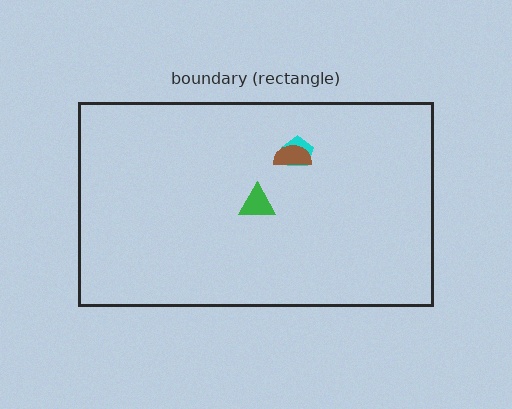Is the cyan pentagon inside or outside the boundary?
Inside.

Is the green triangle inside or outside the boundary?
Inside.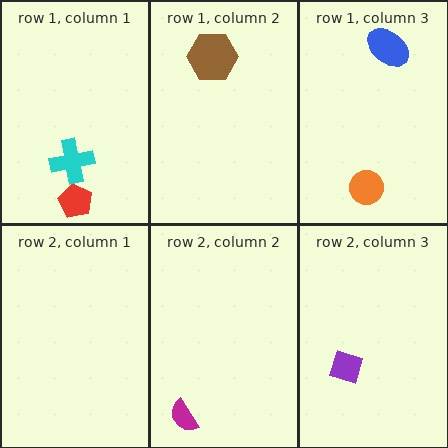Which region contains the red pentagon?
The row 1, column 1 region.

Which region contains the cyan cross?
The row 1, column 1 region.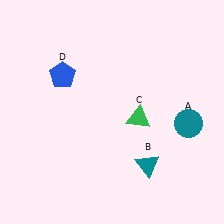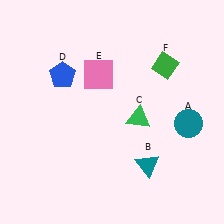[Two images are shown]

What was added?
A pink square (E), a green diamond (F) were added in Image 2.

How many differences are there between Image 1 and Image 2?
There are 2 differences between the two images.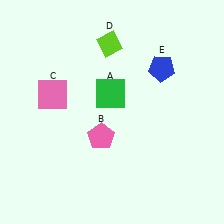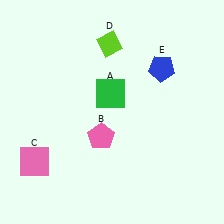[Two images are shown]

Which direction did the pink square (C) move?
The pink square (C) moved down.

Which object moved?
The pink square (C) moved down.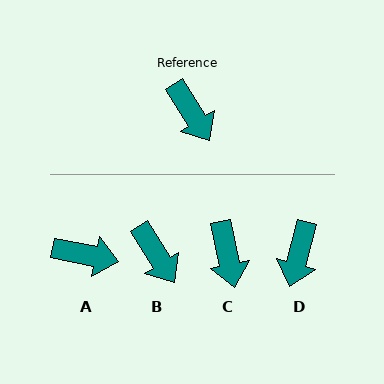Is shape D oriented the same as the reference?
No, it is off by about 48 degrees.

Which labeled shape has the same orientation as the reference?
B.